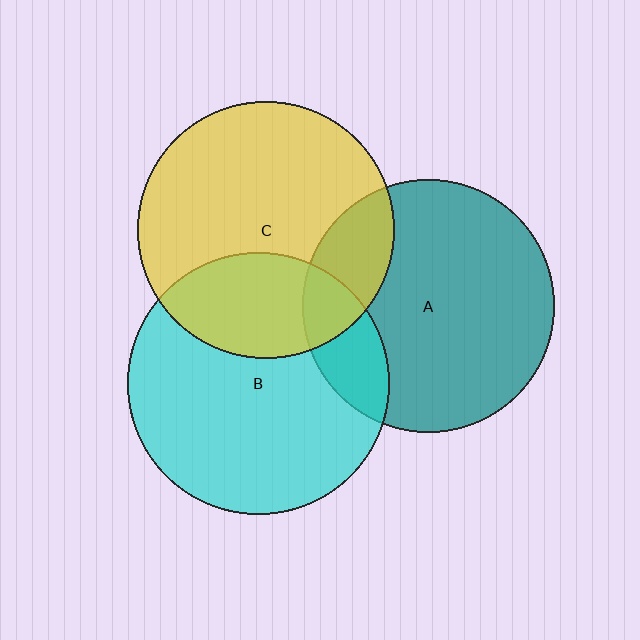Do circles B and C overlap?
Yes.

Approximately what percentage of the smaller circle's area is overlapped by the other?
Approximately 30%.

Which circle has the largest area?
Circle B (cyan).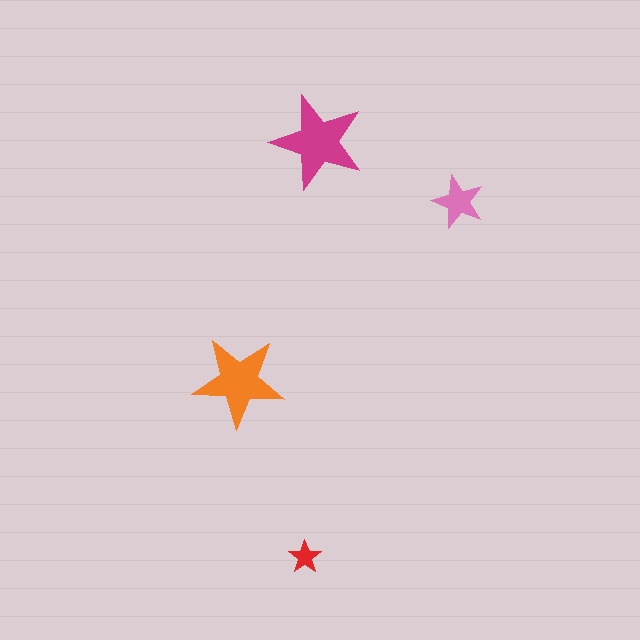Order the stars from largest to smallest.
the magenta one, the orange one, the pink one, the red one.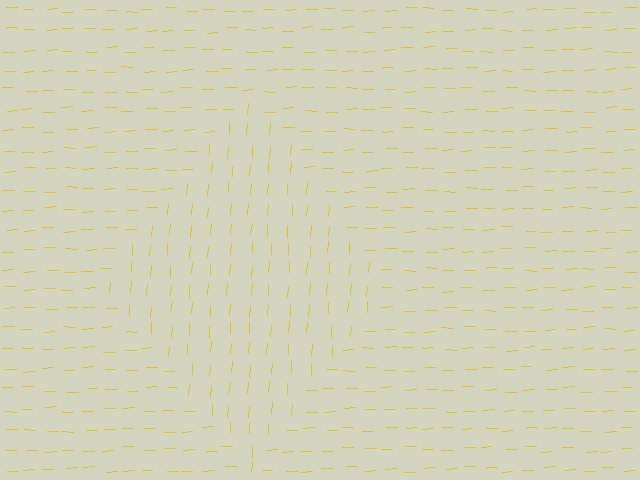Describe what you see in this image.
The image is filled with small yellow line segments. A diamond region in the image has lines oriented differently from the surrounding lines, creating a visible texture boundary.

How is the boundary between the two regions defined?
The boundary is defined purely by a change in line orientation (approximately 85 degrees difference). All lines are the same color and thickness.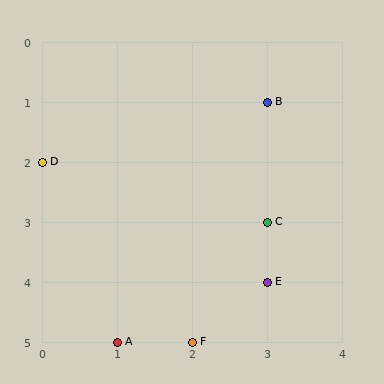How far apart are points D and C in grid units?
Points D and C are 3 columns and 1 row apart (about 3.2 grid units diagonally).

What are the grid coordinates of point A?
Point A is at grid coordinates (1, 5).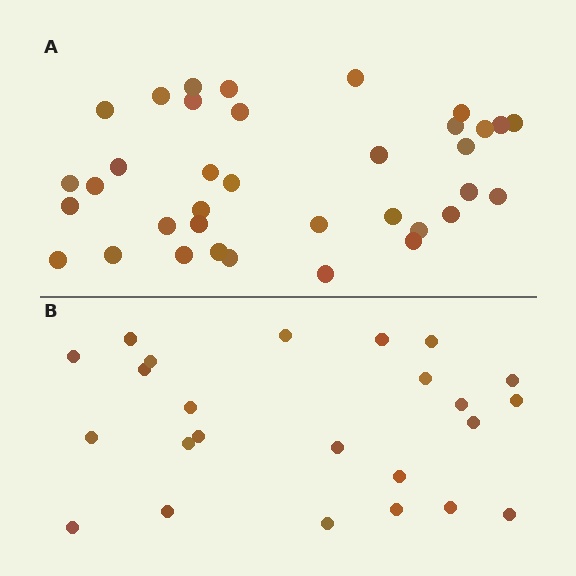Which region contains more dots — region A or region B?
Region A (the top region) has more dots.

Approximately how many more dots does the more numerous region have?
Region A has roughly 12 or so more dots than region B.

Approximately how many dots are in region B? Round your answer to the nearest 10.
About 20 dots. (The exact count is 24, which rounds to 20.)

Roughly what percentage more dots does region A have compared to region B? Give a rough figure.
About 50% more.